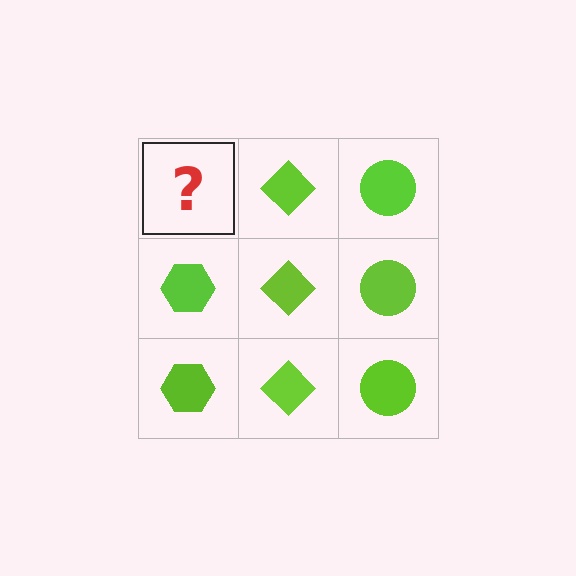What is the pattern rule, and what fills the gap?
The rule is that each column has a consistent shape. The gap should be filled with a lime hexagon.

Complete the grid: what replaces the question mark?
The question mark should be replaced with a lime hexagon.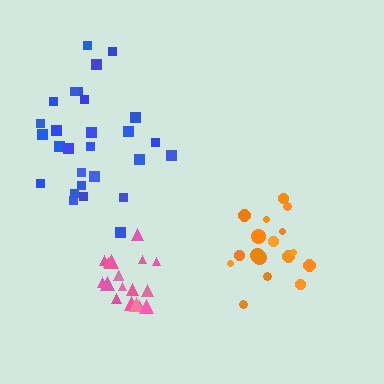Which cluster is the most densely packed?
Pink.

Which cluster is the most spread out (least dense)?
Blue.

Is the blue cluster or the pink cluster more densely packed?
Pink.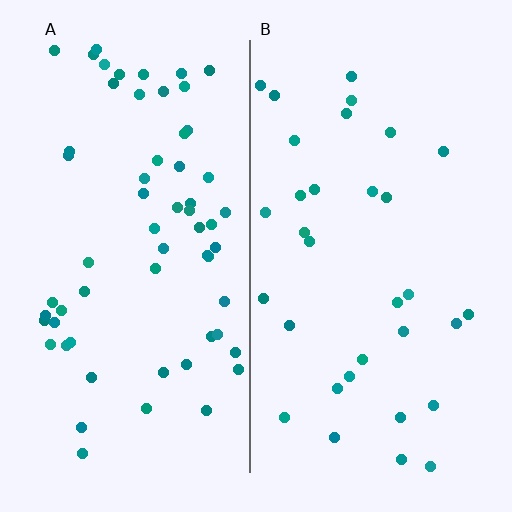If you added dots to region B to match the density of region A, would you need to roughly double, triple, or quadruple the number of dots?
Approximately double.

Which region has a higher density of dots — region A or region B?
A (the left).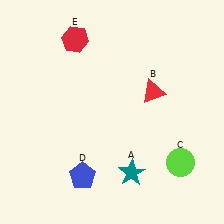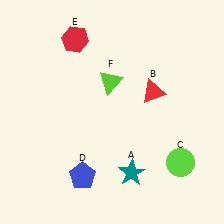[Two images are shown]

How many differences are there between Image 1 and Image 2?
There is 1 difference between the two images.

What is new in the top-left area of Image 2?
A lime triangle (F) was added in the top-left area of Image 2.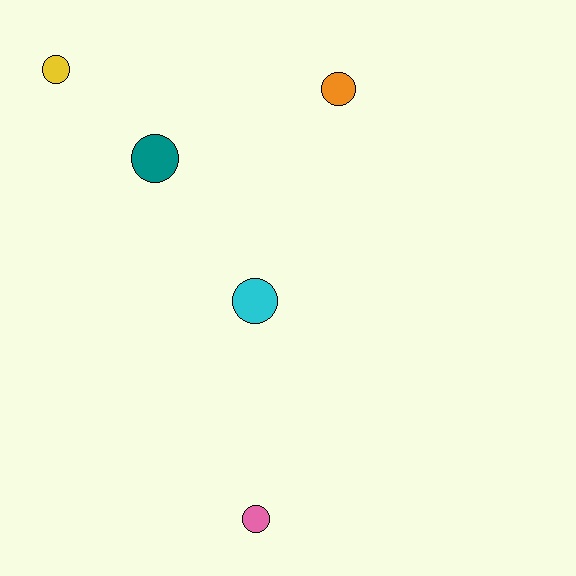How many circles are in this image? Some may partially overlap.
There are 5 circles.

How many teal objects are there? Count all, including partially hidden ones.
There is 1 teal object.